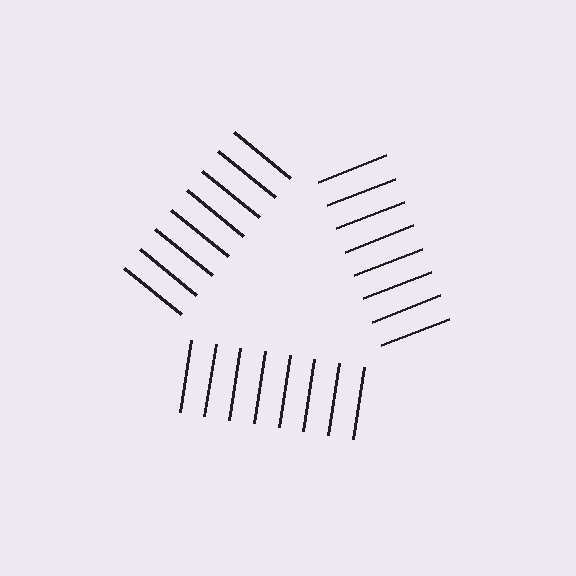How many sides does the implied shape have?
3 sides — the line-ends trace a triangle.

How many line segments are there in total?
24 — 8 along each of the 3 edges.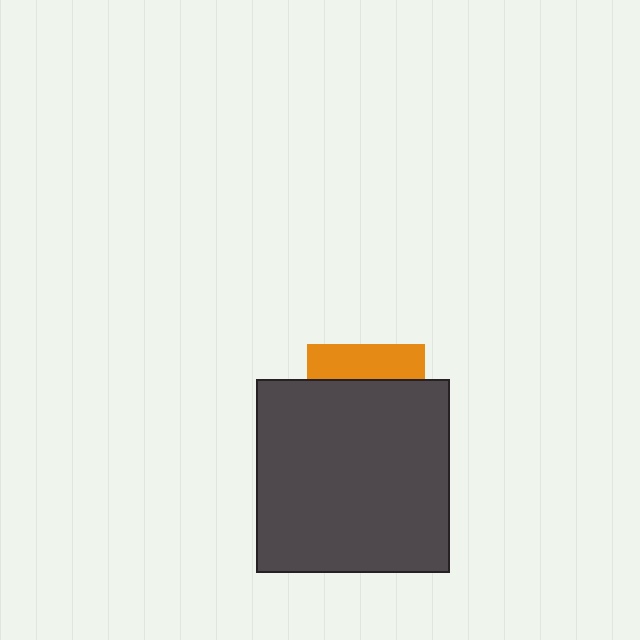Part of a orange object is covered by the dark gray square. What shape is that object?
It is a square.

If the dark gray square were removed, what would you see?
You would see the complete orange square.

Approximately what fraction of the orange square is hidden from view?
Roughly 69% of the orange square is hidden behind the dark gray square.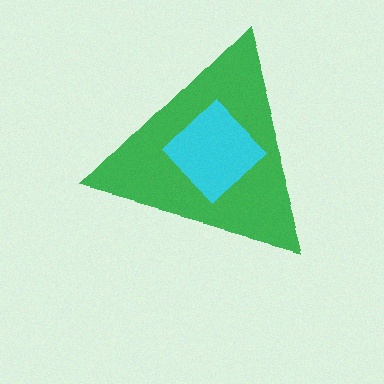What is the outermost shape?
The green triangle.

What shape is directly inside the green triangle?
The cyan diamond.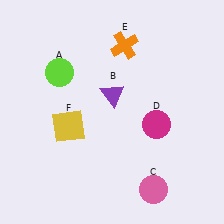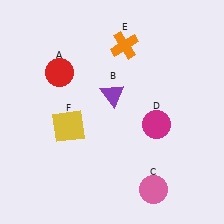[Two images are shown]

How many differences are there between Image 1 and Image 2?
There is 1 difference between the two images.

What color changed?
The circle (A) changed from lime in Image 1 to red in Image 2.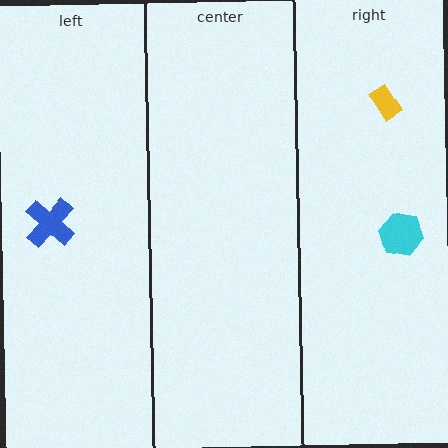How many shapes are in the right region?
2.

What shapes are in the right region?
The cyan hexagon, the yellow rectangle.